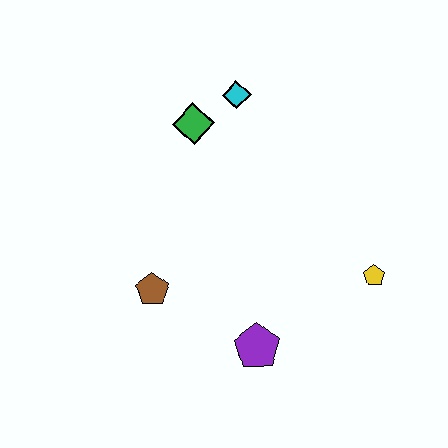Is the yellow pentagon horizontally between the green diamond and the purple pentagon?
No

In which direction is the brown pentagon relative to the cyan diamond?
The brown pentagon is below the cyan diamond.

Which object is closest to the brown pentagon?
The purple pentagon is closest to the brown pentagon.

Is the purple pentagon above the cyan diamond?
No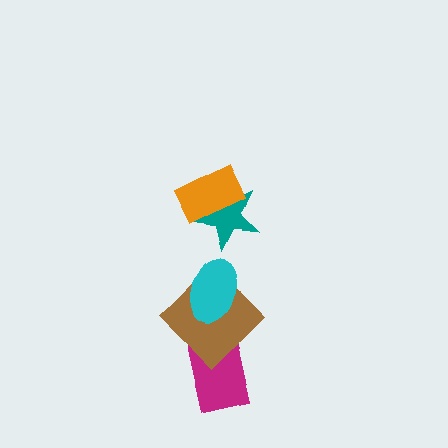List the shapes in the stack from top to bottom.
From top to bottom: the orange rectangle, the teal star, the cyan ellipse, the brown diamond, the magenta rectangle.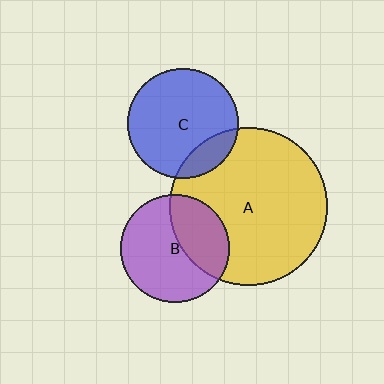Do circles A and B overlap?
Yes.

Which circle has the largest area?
Circle A (yellow).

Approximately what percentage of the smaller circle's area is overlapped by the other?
Approximately 35%.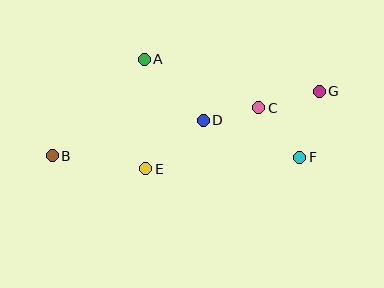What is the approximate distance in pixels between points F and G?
The distance between F and G is approximately 69 pixels.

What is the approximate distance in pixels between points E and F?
The distance between E and F is approximately 154 pixels.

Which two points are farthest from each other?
Points B and G are farthest from each other.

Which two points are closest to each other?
Points C and D are closest to each other.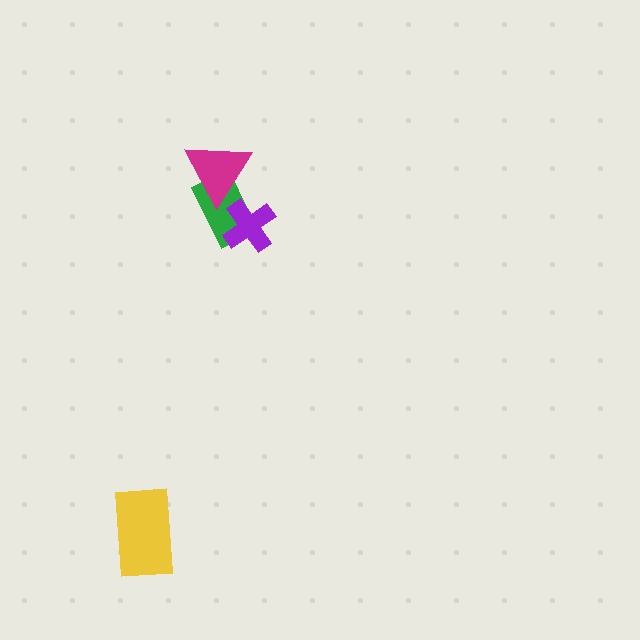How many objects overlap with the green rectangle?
2 objects overlap with the green rectangle.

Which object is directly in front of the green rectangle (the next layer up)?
The magenta triangle is directly in front of the green rectangle.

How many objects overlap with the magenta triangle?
1 object overlaps with the magenta triangle.